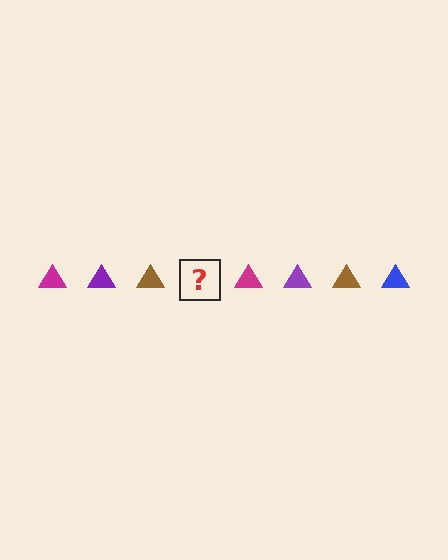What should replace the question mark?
The question mark should be replaced with a blue triangle.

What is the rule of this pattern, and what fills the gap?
The rule is that the pattern cycles through magenta, purple, brown, blue triangles. The gap should be filled with a blue triangle.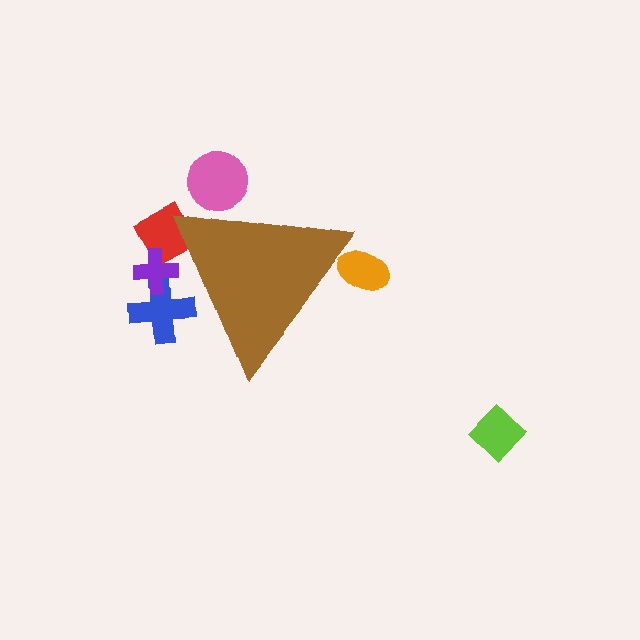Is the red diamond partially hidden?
Yes, the red diamond is partially hidden behind the brown triangle.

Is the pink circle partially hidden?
Yes, the pink circle is partially hidden behind the brown triangle.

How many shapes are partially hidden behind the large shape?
5 shapes are partially hidden.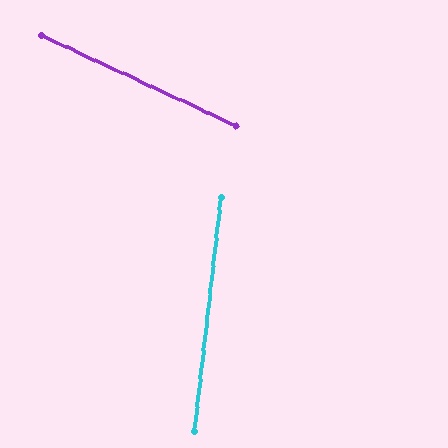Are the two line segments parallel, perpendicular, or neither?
Neither parallel nor perpendicular — they differ by about 72°.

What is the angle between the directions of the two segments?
Approximately 72 degrees.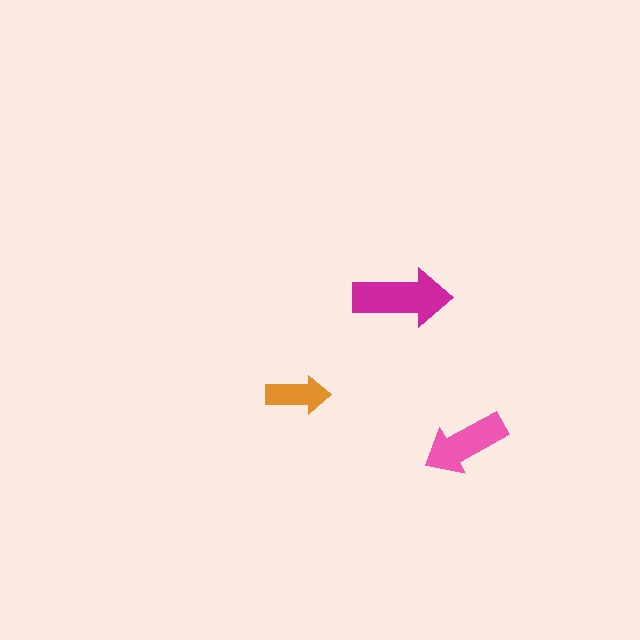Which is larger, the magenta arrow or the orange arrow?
The magenta one.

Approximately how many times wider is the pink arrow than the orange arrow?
About 1.5 times wider.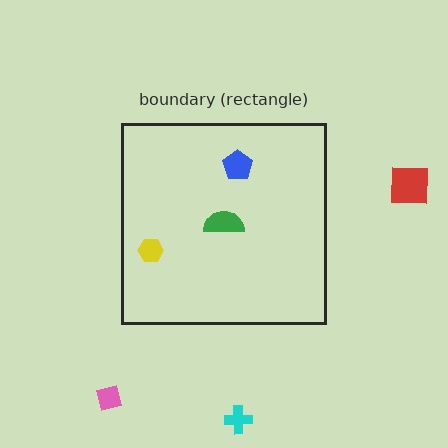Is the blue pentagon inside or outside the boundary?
Inside.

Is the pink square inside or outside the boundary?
Outside.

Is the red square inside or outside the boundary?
Outside.